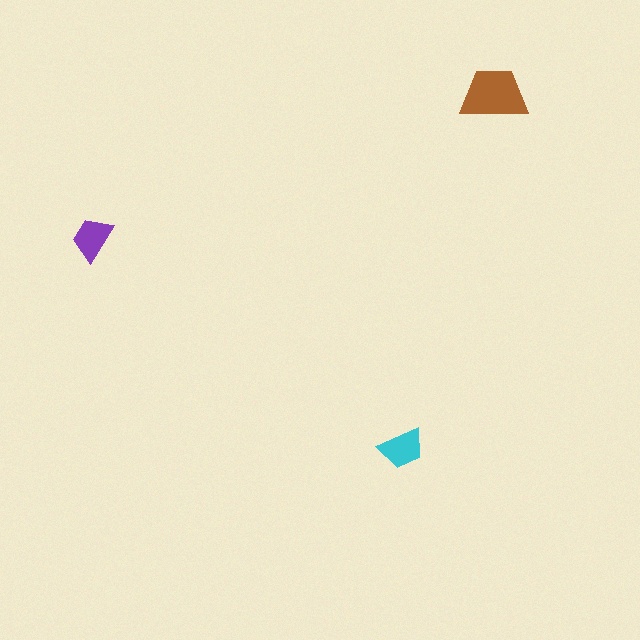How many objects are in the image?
There are 3 objects in the image.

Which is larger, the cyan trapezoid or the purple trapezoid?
The cyan one.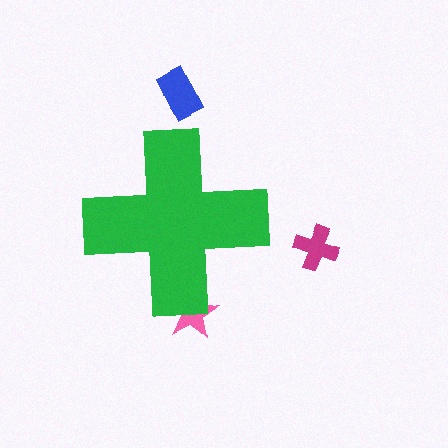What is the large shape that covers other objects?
A green cross.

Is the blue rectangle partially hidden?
No, the blue rectangle is fully visible.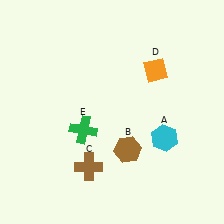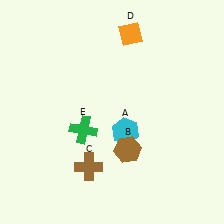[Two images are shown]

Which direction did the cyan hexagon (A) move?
The cyan hexagon (A) moved left.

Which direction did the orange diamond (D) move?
The orange diamond (D) moved up.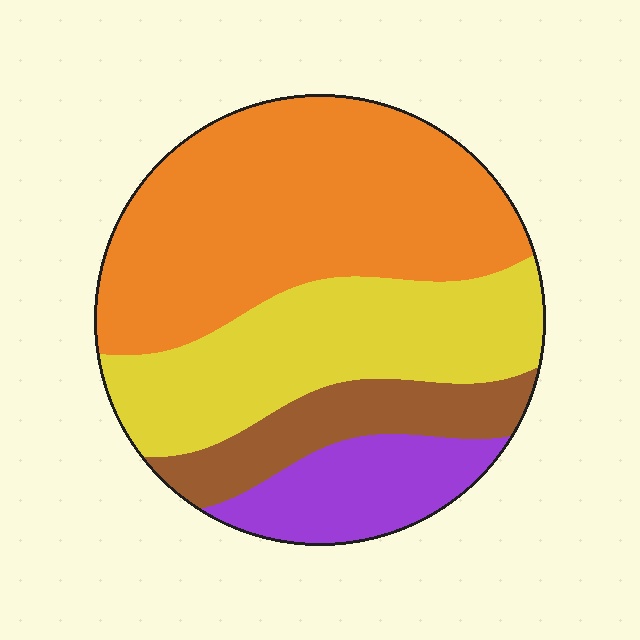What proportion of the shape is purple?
Purple covers about 15% of the shape.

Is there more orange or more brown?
Orange.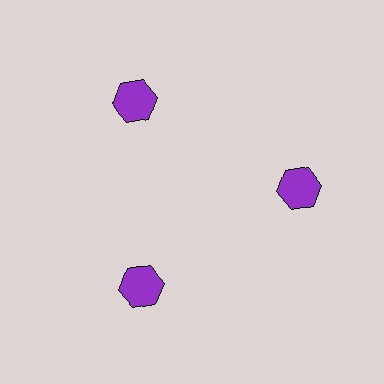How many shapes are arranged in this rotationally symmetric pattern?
There are 3 shapes, arranged in 3 groups of 1.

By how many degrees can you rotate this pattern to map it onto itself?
The pattern maps onto itself every 120 degrees of rotation.